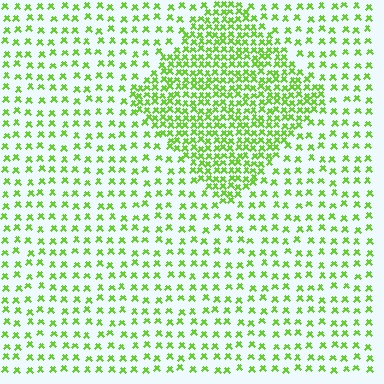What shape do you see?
I see a diamond.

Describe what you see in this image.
The image contains small lime elements arranged at two different densities. A diamond-shaped region is visible where the elements are more densely packed than the surrounding area.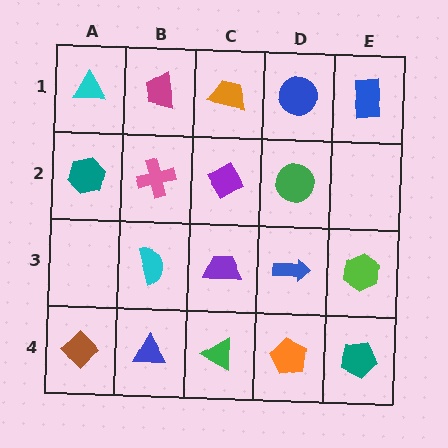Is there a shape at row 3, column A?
No, that cell is empty.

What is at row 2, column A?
A teal hexagon.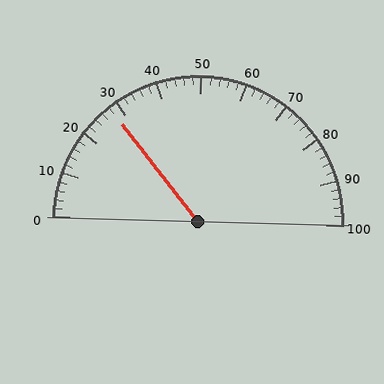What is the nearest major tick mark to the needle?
The nearest major tick mark is 30.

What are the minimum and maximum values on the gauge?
The gauge ranges from 0 to 100.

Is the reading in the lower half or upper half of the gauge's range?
The reading is in the lower half of the range (0 to 100).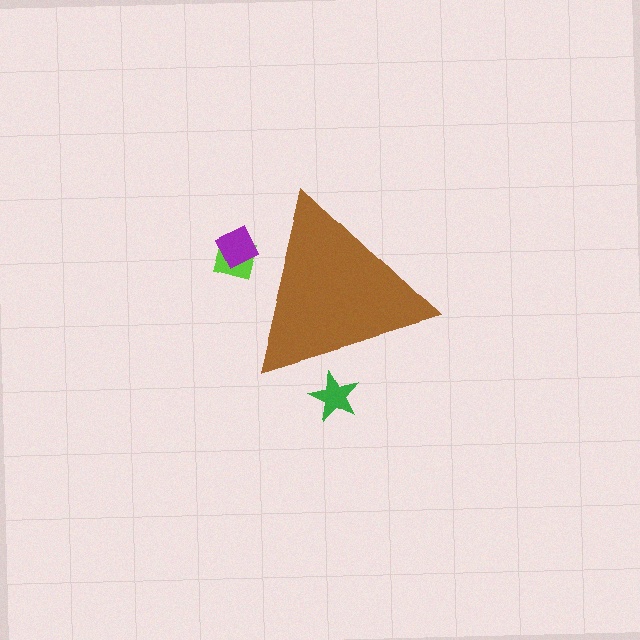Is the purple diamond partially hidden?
Yes, the purple diamond is partially hidden behind the brown triangle.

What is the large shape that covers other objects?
A brown triangle.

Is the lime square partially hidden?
Yes, the lime square is partially hidden behind the brown triangle.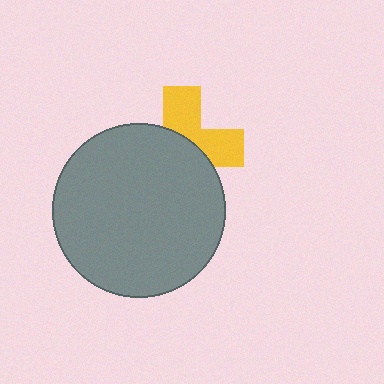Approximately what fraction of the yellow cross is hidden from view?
Roughly 57% of the yellow cross is hidden behind the gray circle.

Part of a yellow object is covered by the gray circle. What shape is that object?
It is a cross.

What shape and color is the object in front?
The object in front is a gray circle.